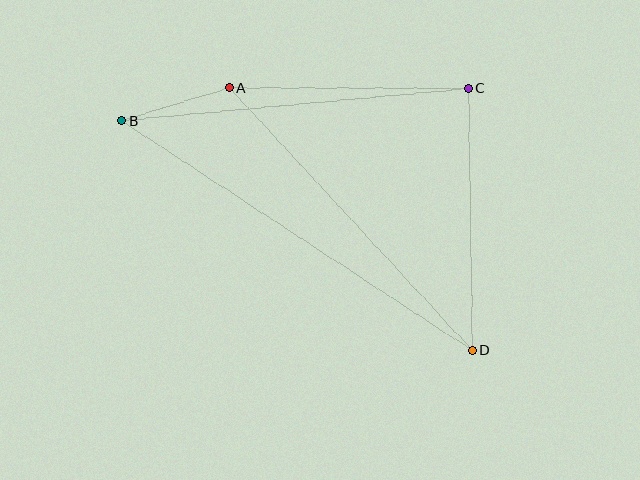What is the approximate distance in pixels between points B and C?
The distance between B and C is approximately 348 pixels.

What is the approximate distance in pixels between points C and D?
The distance between C and D is approximately 262 pixels.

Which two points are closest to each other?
Points A and B are closest to each other.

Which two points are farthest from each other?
Points B and D are farthest from each other.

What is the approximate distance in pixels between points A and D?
The distance between A and D is approximately 358 pixels.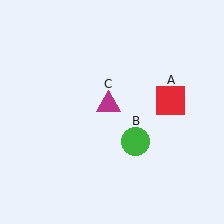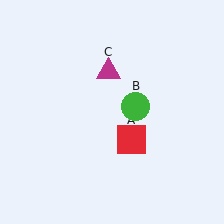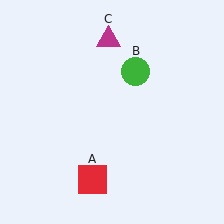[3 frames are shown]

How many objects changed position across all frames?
3 objects changed position: red square (object A), green circle (object B), magenta triangle (object C).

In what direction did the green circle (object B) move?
The green circle (object B) moved up.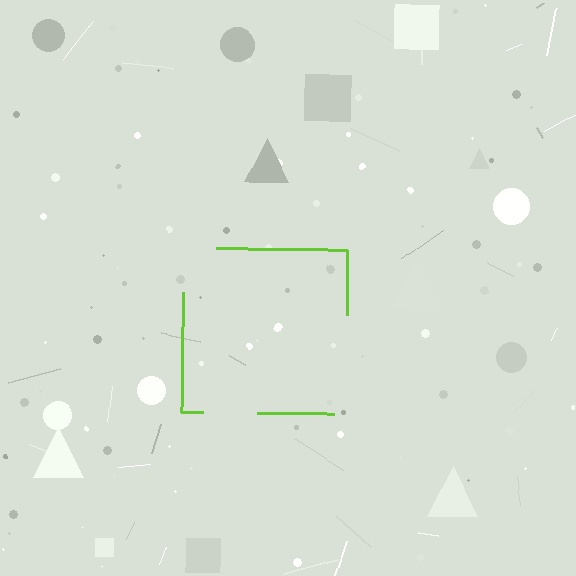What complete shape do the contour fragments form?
The contour fragments form a square.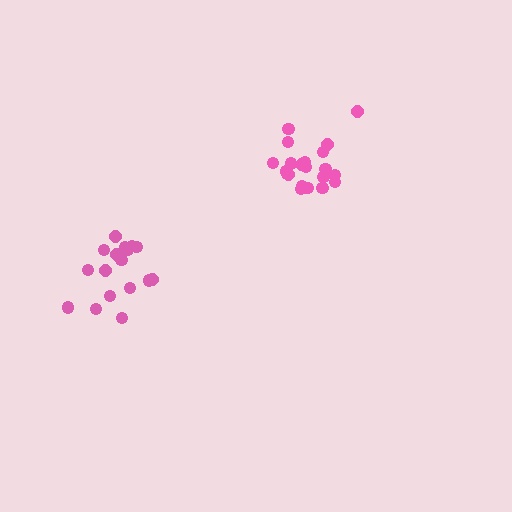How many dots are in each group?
Group 1: 17 dots, Group 2: 21 dots (38 total).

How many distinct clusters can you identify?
There are 2 distinct clusters.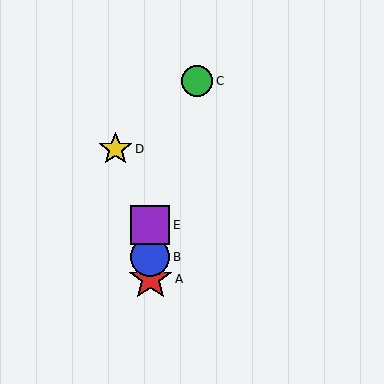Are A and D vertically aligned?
No, A is at x≈150 and D is at x≈115.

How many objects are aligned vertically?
3 objects (A, B, E) are aligned vertically.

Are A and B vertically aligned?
Yes, both are at x≈150.